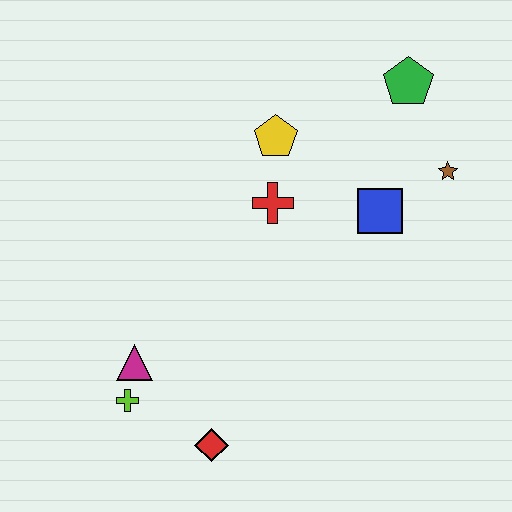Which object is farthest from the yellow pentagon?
The red diamond is farthest from the yellow pentagon.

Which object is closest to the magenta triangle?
The lime cross is closest to the magenta triangle.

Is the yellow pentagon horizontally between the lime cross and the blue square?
Yes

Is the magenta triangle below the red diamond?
No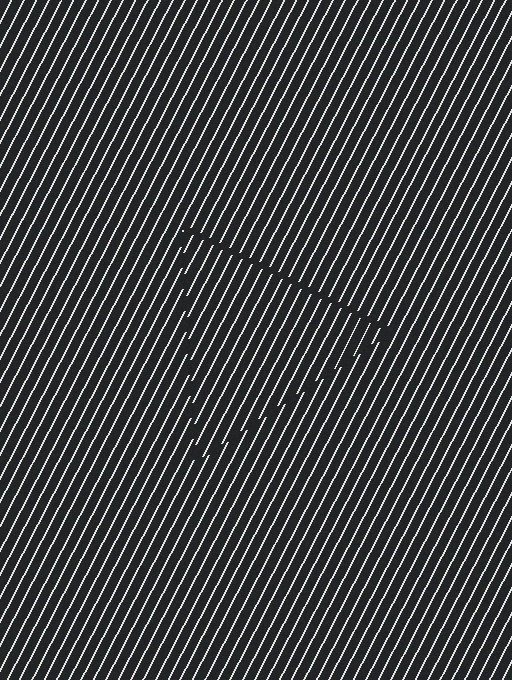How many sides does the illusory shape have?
3 sides — the line-ends trace a triangle.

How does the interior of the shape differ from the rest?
The interior of the shape contains the same grating, shifted by half a period — the contour is defined by the phase discontinuity where line-ends from the inner and outer gratings abut.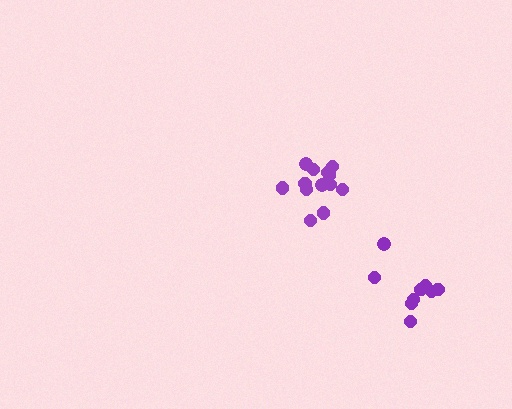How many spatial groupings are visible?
There are 2 spatial groupings.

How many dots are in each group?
Group 1: 13 dots, Group 2: 9 dots (22 total).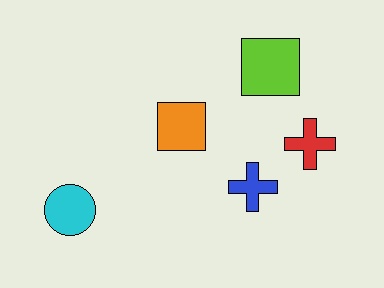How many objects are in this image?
There are 5 objects.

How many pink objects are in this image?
There are no pink objects.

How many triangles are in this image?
There are no triangles.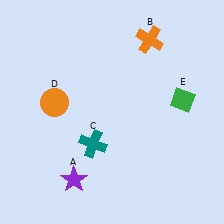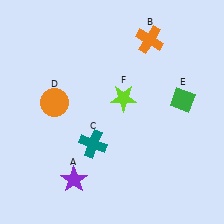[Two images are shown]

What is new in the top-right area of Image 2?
A lime star (F) was added in the top-right area of Image 2.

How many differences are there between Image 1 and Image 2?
There is 1 difference between the two images.